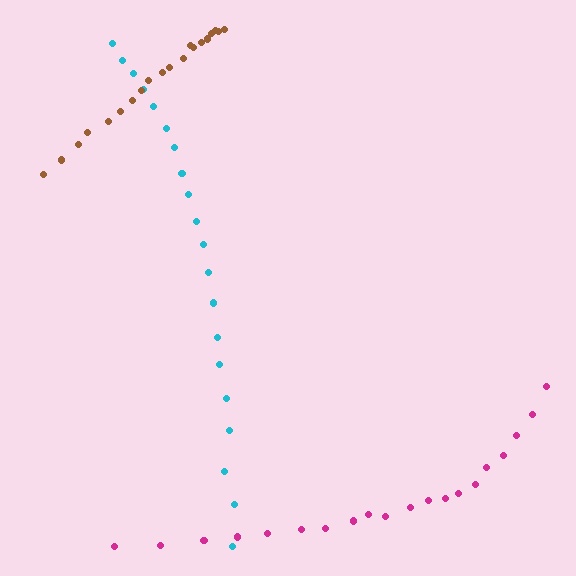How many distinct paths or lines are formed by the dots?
There are 3 distinct paths.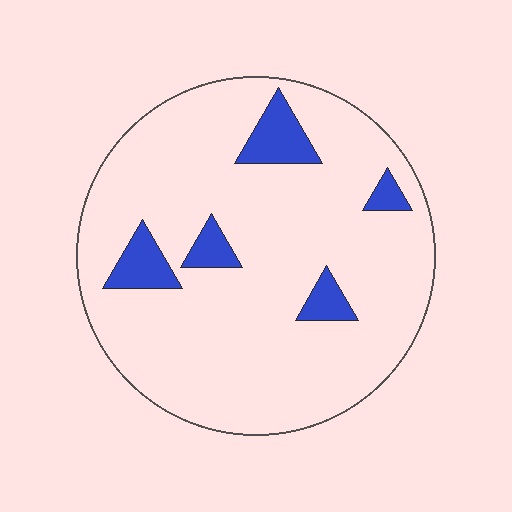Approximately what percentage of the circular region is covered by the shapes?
Approximately 10%.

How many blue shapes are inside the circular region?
5.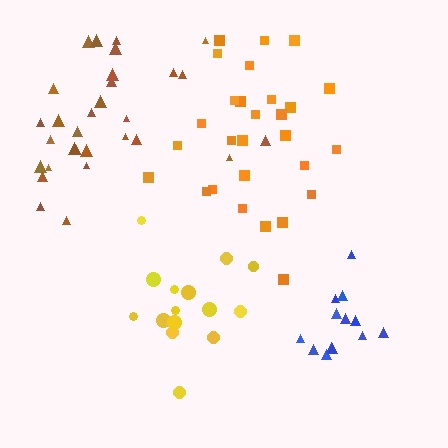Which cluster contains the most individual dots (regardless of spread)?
Brown (30).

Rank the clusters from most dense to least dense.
blue, yellow, brown, orange.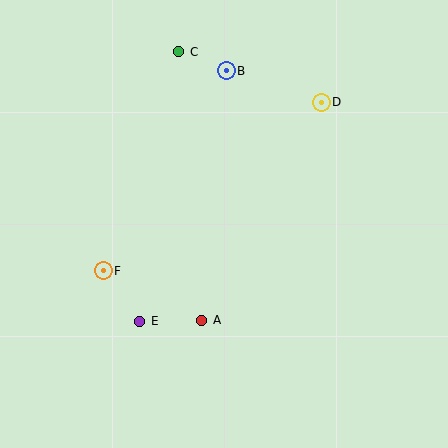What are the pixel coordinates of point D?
Point D is at (321, 102).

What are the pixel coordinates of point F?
Point F is at (103, 271).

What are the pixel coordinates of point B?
Point B is at (226, 71).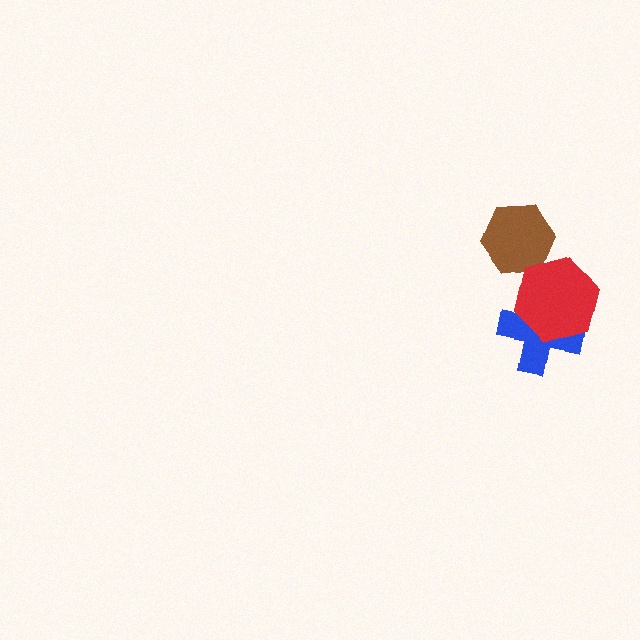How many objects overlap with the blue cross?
1 object overlaps with the blue cross.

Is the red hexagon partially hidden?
No, no other shape covers it.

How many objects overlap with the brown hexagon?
1 object overlaps with the brown hexagon.